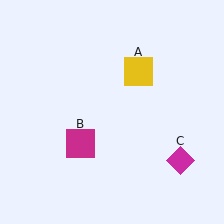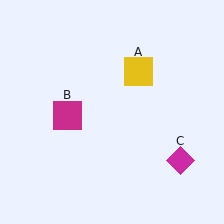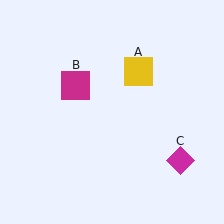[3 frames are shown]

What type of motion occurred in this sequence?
The magenta square (object B) rotated clockwise around the center of the scene.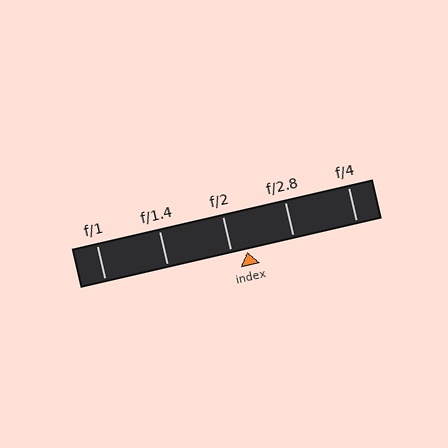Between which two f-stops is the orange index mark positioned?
The index mark is between f/2 and f/2.8.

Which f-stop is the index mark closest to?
The index mark is closest to f/2.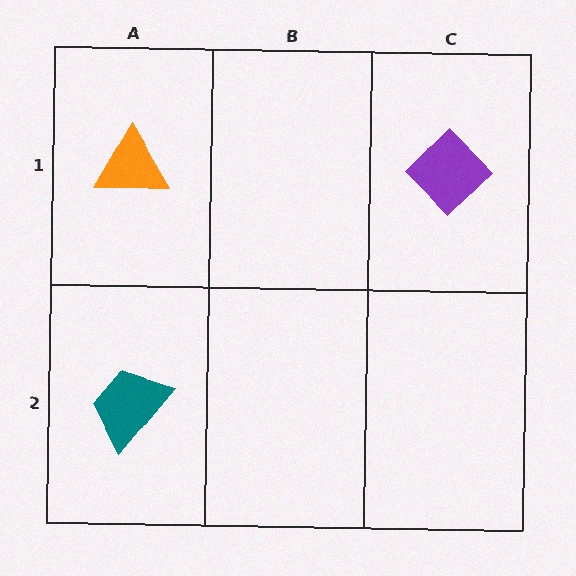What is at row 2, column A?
A teal trapezoid.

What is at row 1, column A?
An orange triangle.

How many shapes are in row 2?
1 shape.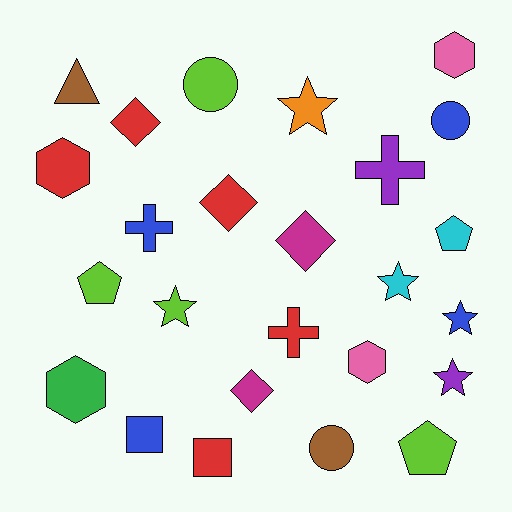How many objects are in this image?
There are 25 objects.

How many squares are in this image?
There are 2 squares.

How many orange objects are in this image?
There is 1 orange object.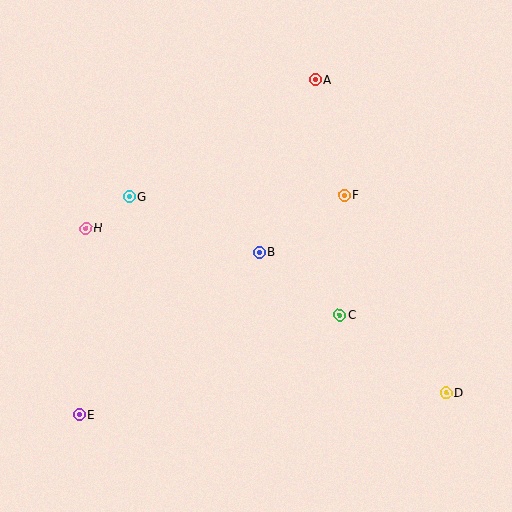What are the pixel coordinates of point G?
Point G is at (129, 196).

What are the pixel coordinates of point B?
Point B is at (259, 252).